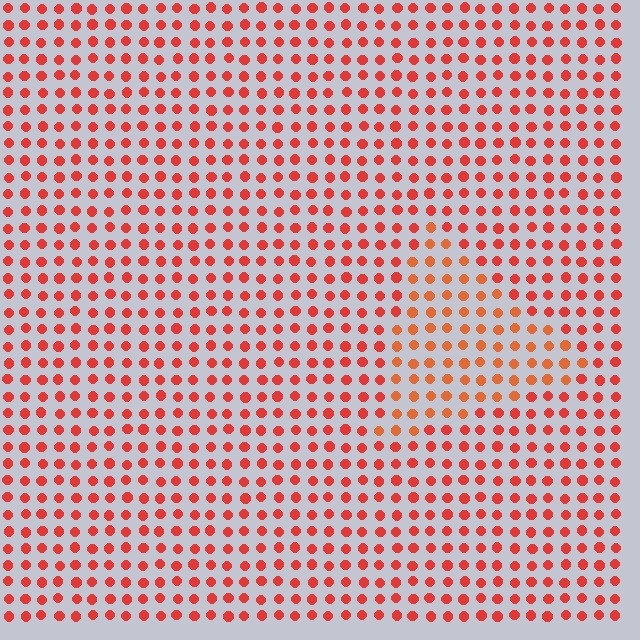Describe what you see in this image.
The image is filled with small red elements in a uniform arrangement. A triangle-shaped region is visible where the elements are tinted to a slightly different hue, forming a subtle color boundary.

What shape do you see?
I see a triangle.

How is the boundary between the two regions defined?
The boundary is defined purely by a slight shift in hue (about 18 degrees). Spacing, size, and orientation are identical on both sides.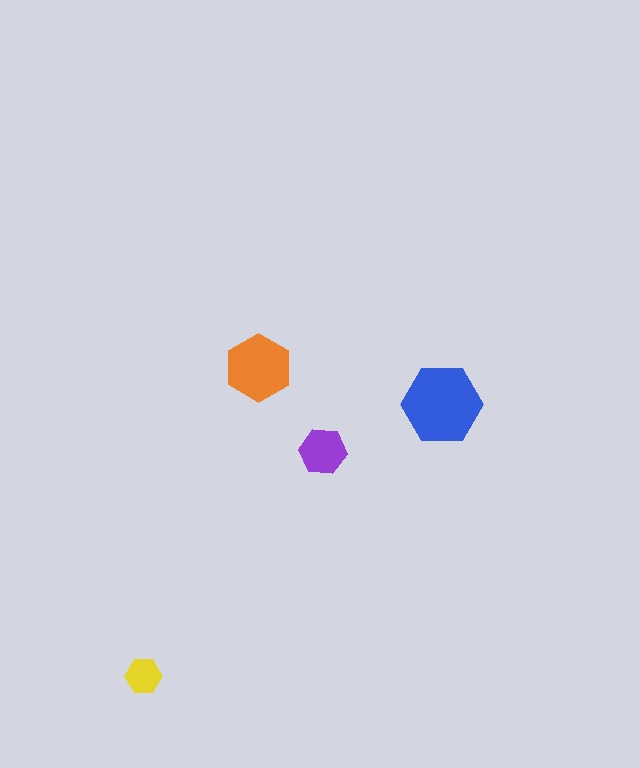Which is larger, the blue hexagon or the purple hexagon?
The blue one.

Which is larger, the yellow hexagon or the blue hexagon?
The blue one.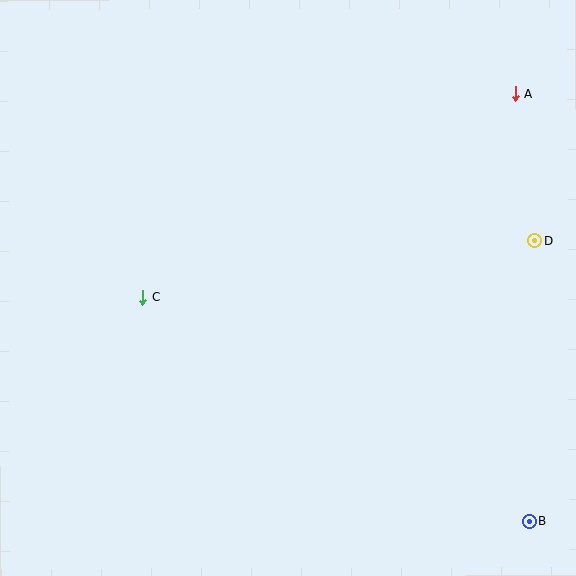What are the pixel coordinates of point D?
Point D is at (535, 241).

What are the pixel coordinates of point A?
Point A is at (516, 94).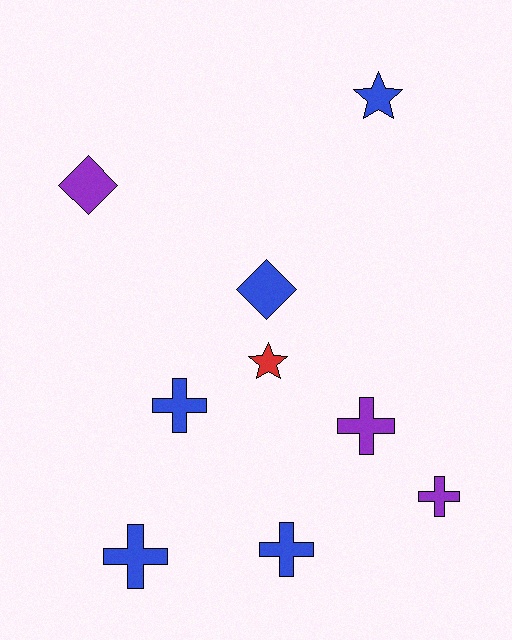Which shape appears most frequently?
Cross, with 5 objects.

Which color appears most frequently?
Blue, with 5 objects.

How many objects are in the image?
There are 9 objects.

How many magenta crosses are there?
There are no magenta crosses.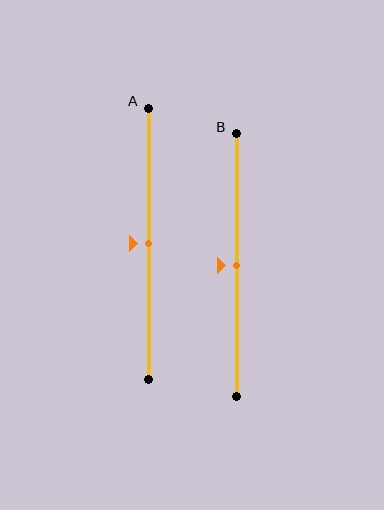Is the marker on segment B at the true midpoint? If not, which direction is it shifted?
Yes, the marker on segment B is at the true midpoint.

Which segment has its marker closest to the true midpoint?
Segment A has its marker closest to the true midpoint.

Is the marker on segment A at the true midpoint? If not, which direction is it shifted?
Yes, the marker on segment A is at the true midpoint.